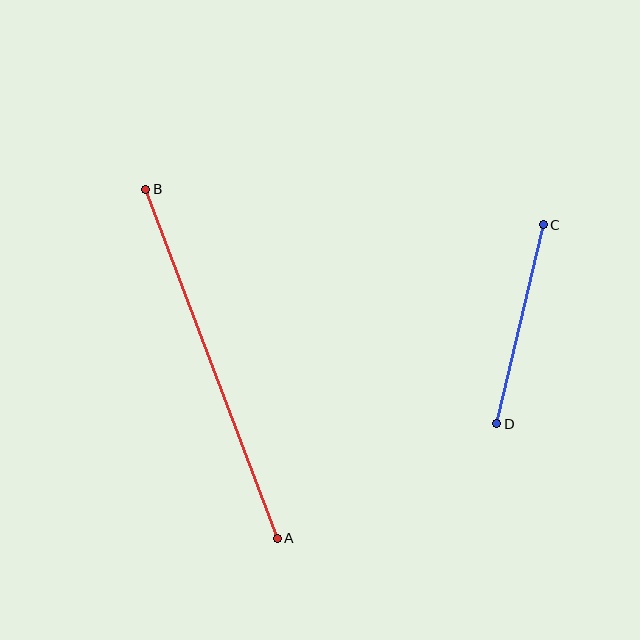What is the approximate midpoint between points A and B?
The midpoint is at approximately (211, 364) pixels.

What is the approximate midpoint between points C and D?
The midpoint is at approximately (520, 324) pixels.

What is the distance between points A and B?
The distance is approximately 373 pixels.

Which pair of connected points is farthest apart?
Points A and B are farthest apart.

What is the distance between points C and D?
The distance is approximately 204 pixels.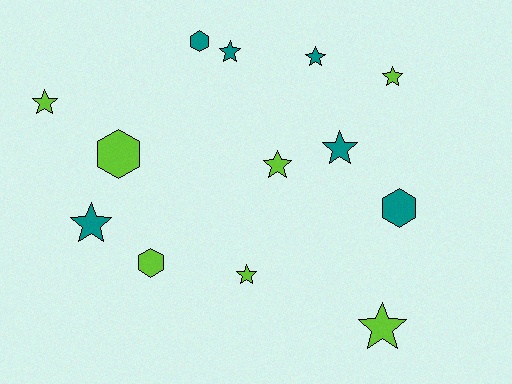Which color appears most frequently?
Lime, with 7 objects.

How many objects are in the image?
There are 13 objects.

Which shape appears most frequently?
Star, with 9 objects.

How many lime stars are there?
There are 5 lime stars.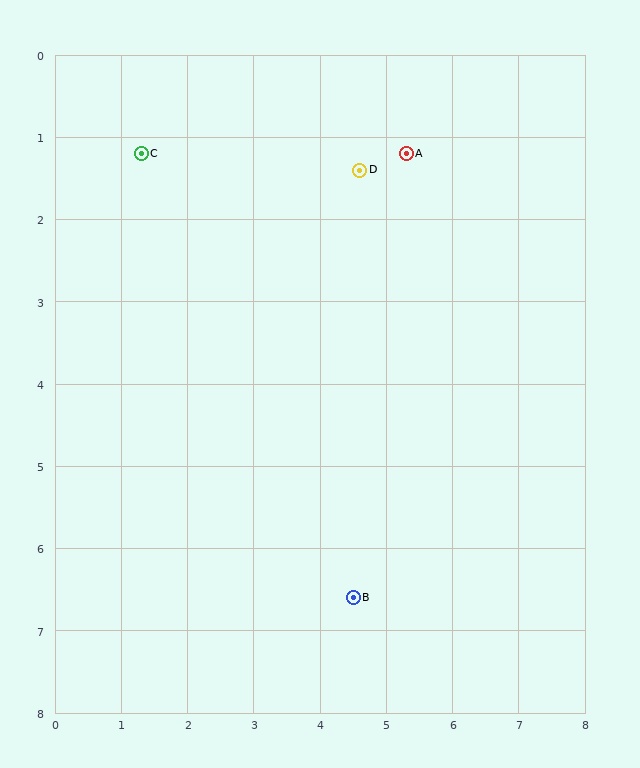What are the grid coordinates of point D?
Point D is at approximately (4.6, 1.4).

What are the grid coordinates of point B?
Point B is at approximately (4.5, 6.6).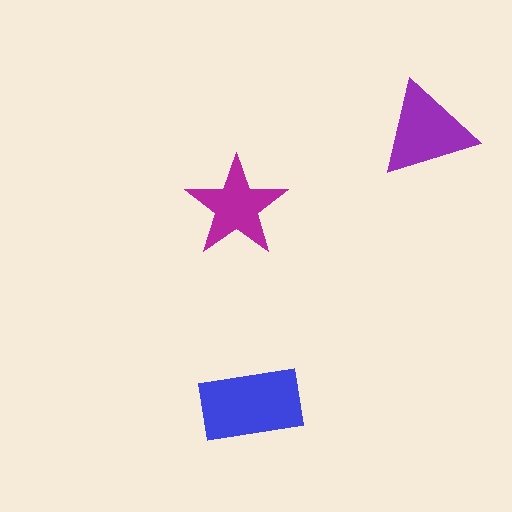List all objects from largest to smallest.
The blue rectangle, the purple triangle, the magenta star.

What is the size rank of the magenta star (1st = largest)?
3rd.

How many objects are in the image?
There are 3 objects in the image.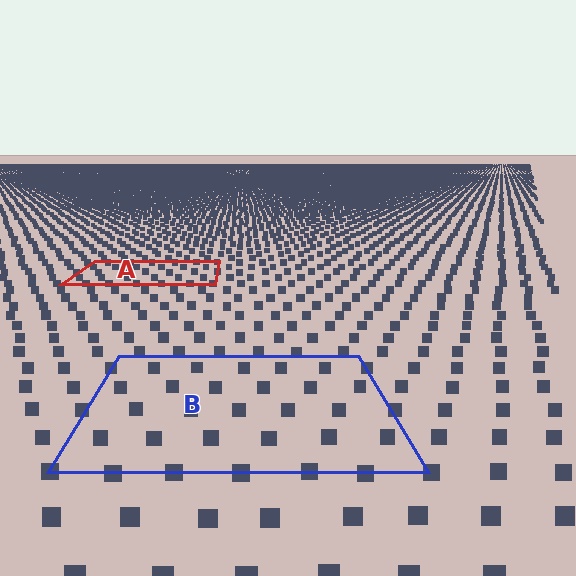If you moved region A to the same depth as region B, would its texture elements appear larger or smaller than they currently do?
They would appear larger. At a closer depth, the same texture elements are projected at a bigger on-screen size.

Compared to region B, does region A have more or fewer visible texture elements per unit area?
Region A has more texture elements per unit area — they are packed more densely because it is farther away.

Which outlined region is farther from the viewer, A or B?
Region A is farther from the viewer — the texture elements inside it appear smaller and more densely packed.